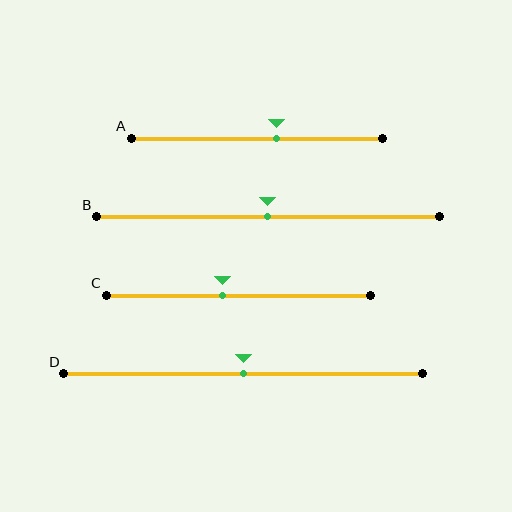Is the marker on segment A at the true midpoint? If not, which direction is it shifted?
No, the marker on segment A is shifted to the right by about 8% of the segment length.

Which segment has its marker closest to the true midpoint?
Segment B has its marker closest to the true midpoint.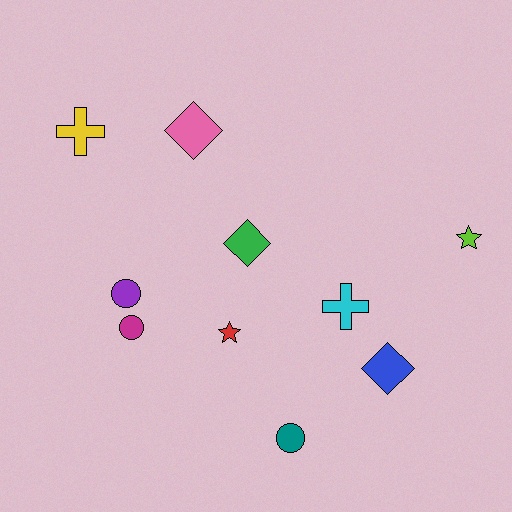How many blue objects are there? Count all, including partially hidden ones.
There is 1 blue object.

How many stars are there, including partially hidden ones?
There are 2 stars.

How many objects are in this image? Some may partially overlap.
There are 10 objects.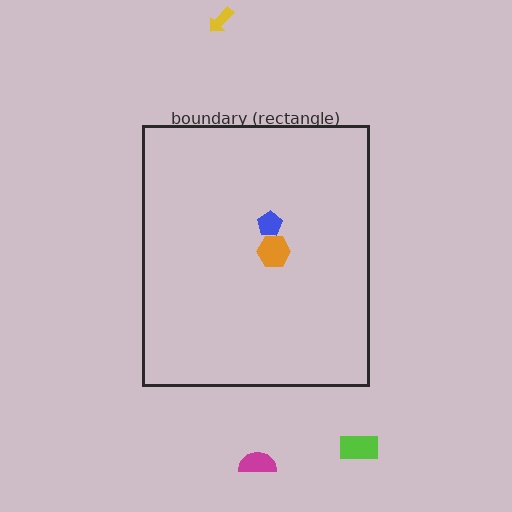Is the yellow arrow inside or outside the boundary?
Outside.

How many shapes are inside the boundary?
2 inside, 3 outside.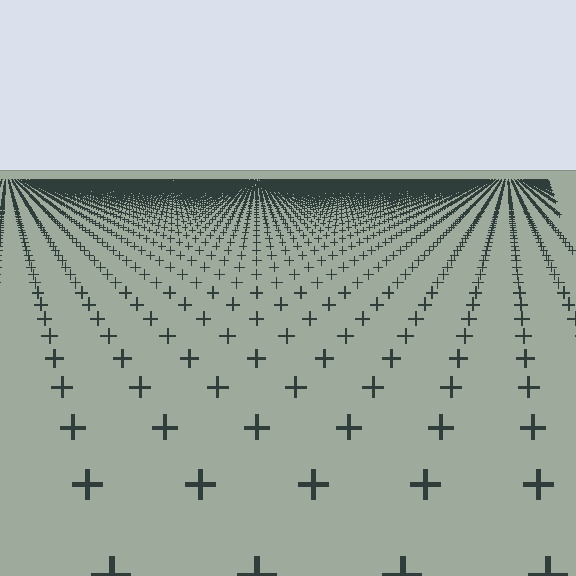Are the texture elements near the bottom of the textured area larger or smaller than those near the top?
Larger. Near the bottom, elements are closer to the viewer and appear at a bigger on-screen size.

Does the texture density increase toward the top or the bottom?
Density increases toward the top.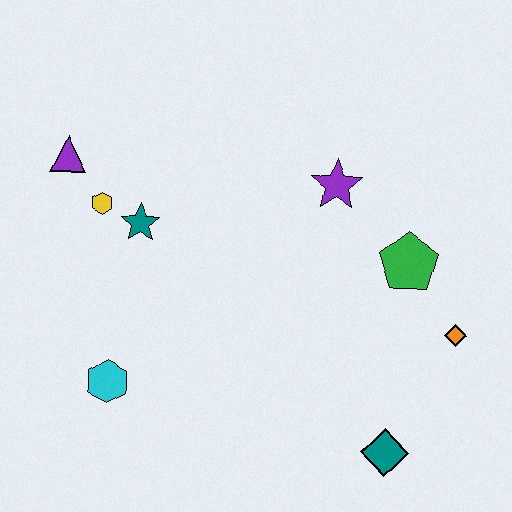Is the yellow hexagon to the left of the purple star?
Yes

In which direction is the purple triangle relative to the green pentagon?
The purple triangle is to the left of the green pentagon.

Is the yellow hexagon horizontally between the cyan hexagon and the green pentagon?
No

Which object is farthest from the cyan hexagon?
The orange diamond is farthest from the cyan hexagon.